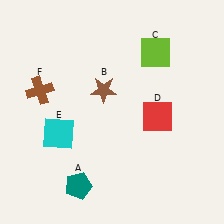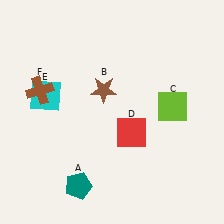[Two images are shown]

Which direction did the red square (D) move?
The red square (D) moved left.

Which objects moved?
The objects that moved are: the lime square (C), the red square (D), the cyan square (E).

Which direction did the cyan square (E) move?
The cyan square (E) moved up.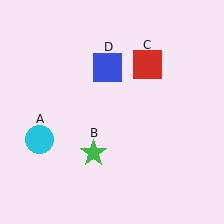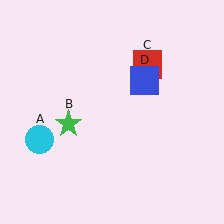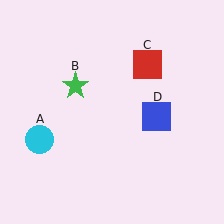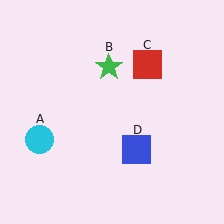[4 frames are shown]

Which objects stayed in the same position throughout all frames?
Cyan circle (object A) and red square (object C) remained stationary.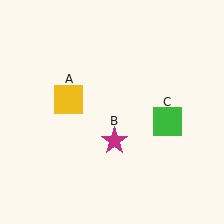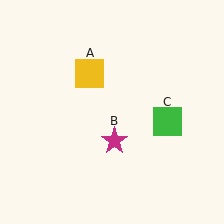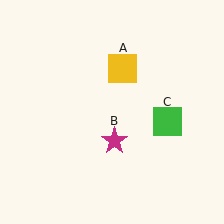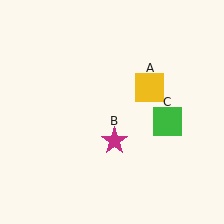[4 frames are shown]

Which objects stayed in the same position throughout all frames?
Magenta star (object B) and green square (object C) remained stationary.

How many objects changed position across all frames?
1 object changed position: yellow square (object A).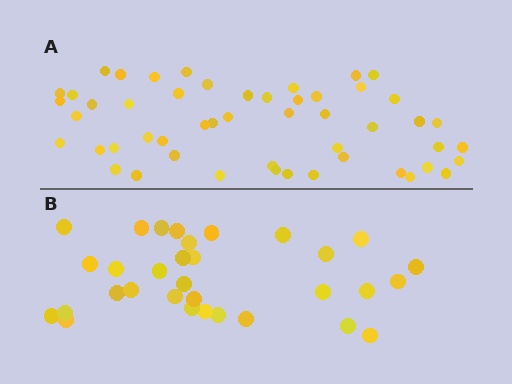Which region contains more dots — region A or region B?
Region A (the top region) has more dots.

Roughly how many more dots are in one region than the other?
Region A has approximately 20 more dots than region B.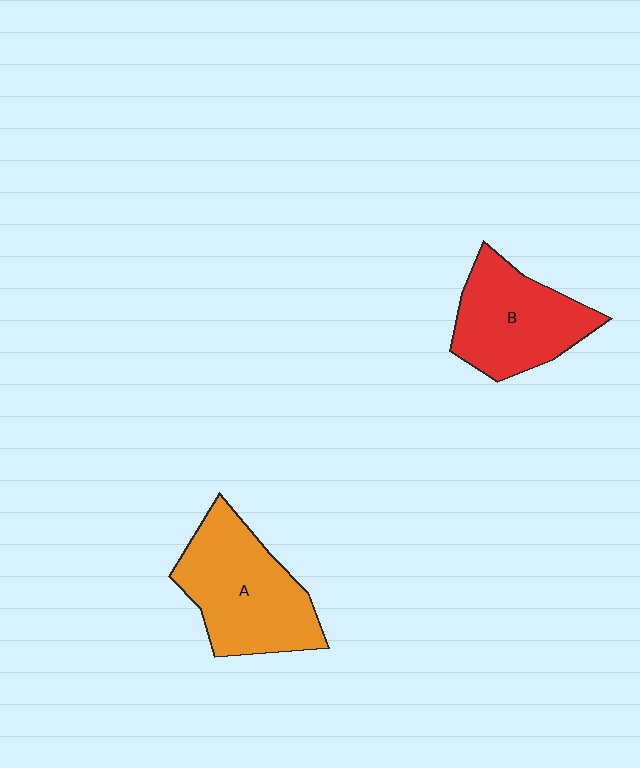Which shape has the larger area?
Shape A (orange).